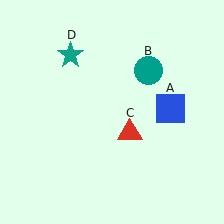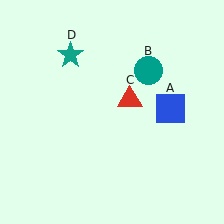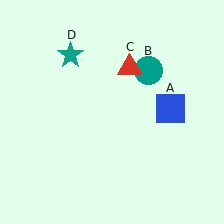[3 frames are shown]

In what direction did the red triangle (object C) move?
The red triangle (object C) moved up.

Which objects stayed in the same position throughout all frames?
Blue square (object A) and teal circle (object B) and teal star (object D) remained stationary.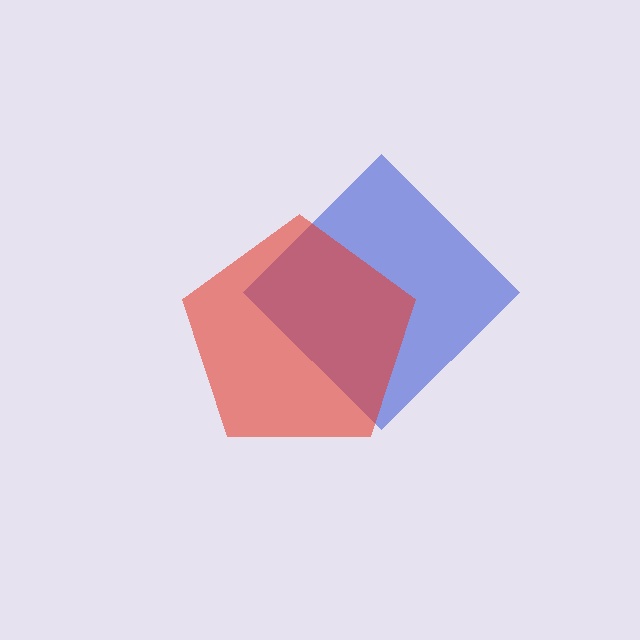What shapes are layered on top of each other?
The layered shapes are: a blue diamond, a red pentagon.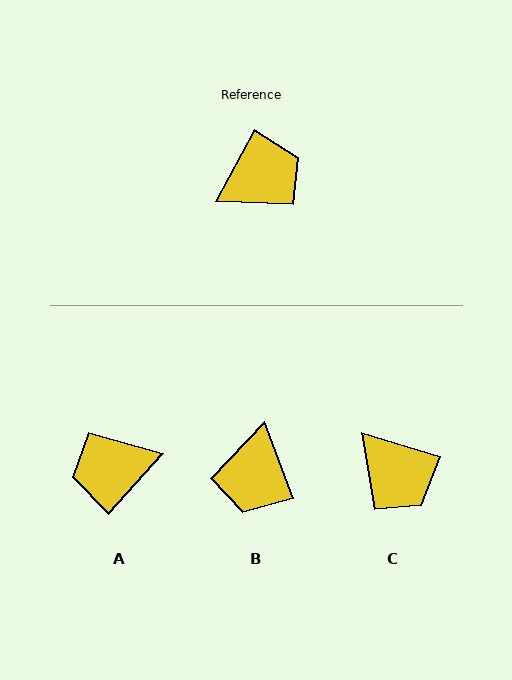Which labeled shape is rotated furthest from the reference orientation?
A, about 166 degrees away.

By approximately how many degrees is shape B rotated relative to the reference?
Approximately 132 degrees clockwise.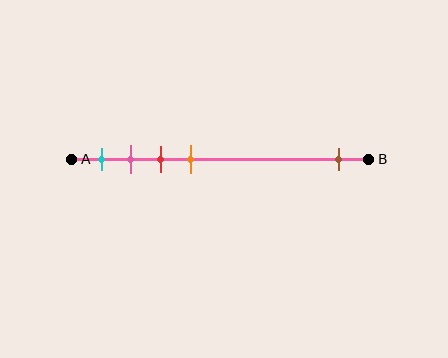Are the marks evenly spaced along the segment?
No, the marks are not evenly spaced.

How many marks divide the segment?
There are 5 marks dividing the segment.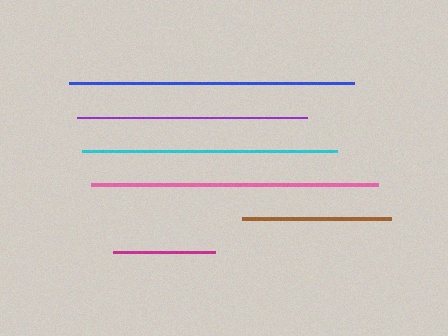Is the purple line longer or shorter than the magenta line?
The purple line is longer than the magenta line.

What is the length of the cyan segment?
The cyan segment is approximately 255 pixels long.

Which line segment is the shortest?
The magenta line is the shortest at approximately 102 pixels.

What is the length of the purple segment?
The purple segment is approximately 230 pixels long.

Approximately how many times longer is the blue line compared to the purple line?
The blue line is approximately 1.2 times the length of the purple line.